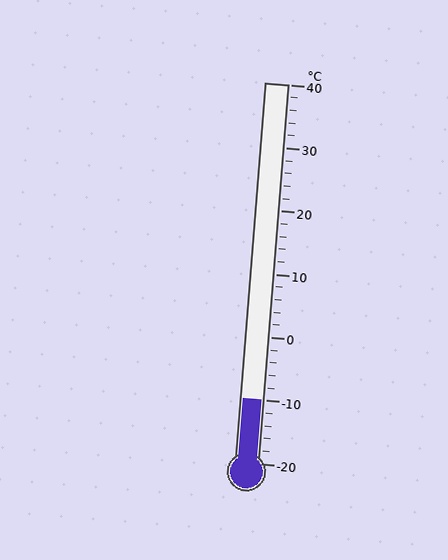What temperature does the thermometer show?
The thermometer shows approximately -10°C.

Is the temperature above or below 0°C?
The temperature is below 0°C.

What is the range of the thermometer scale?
The thermometer scale ranges from -20°C to 40°C.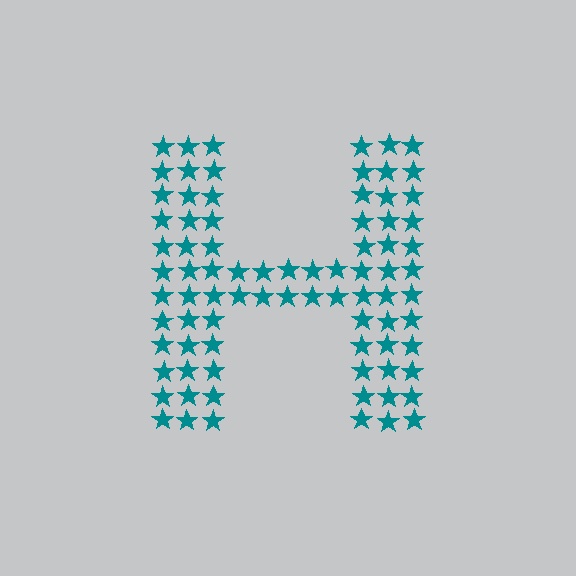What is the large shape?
The large shape is the letter H.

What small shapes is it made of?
It is made of small stars.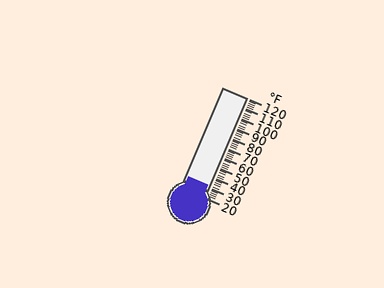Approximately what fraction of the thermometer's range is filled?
The thermometer is filled to approximately 10% of its range.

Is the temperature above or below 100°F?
The temperature is below 100°F.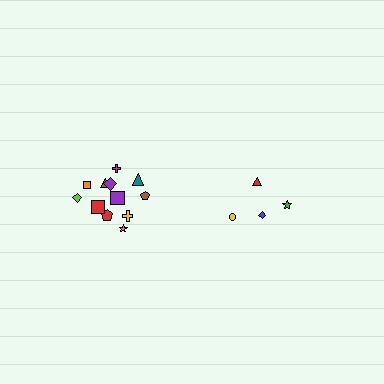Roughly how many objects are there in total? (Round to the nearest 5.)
Roughly 15 objects in total.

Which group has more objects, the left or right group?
The left group.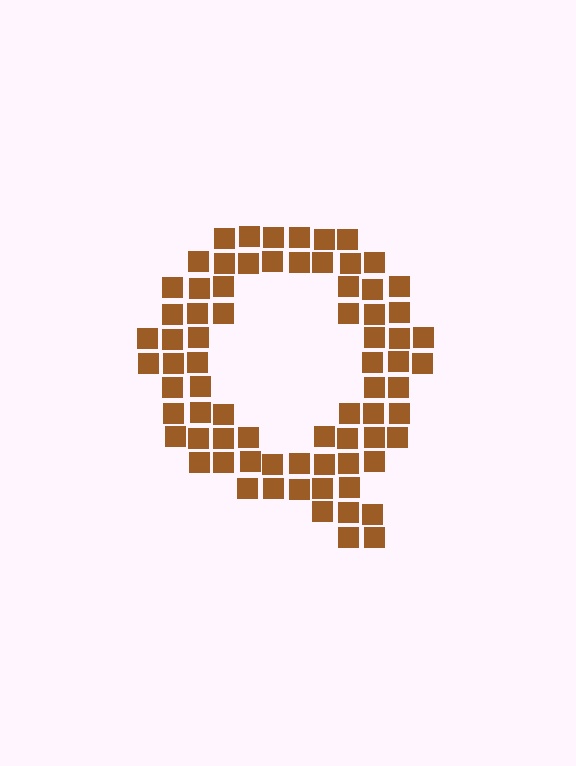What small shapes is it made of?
It is made of small squares.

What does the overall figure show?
The overall figure shows the letter Q.